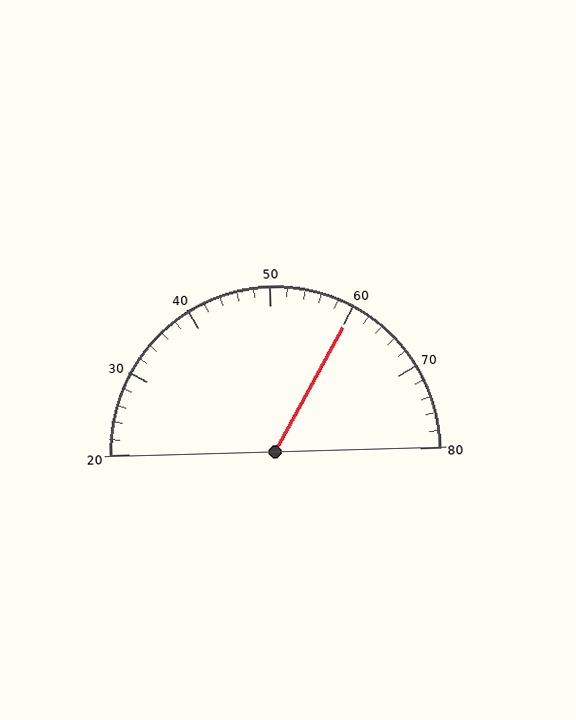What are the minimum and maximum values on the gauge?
The gauge ranges from 20 to 80.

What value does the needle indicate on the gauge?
The needle indicates approximately 60.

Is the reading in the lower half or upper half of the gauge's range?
The reading is in the upper half of the range (20 to 80).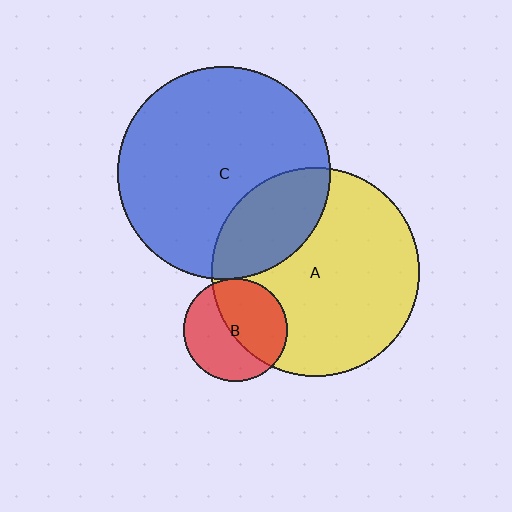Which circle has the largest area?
Circle C (blue).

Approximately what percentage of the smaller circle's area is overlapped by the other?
Approximately 5%.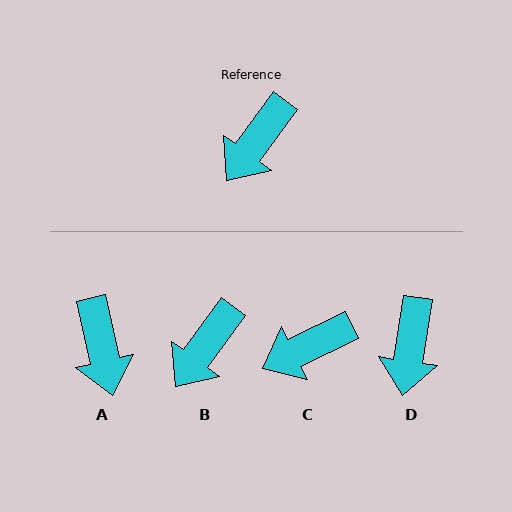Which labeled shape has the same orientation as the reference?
B.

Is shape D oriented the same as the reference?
No, it is off by about 27 degrees.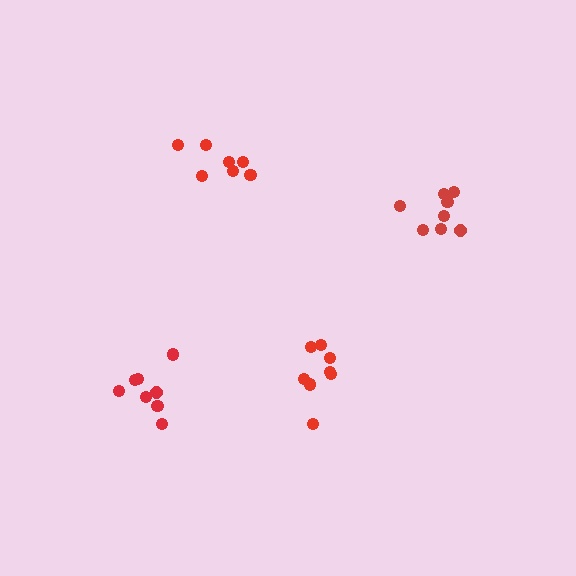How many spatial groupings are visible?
There are 4 spatial groupings.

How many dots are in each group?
Group 1: 8 dots, Group 2: 8 dots, Group 3: 8 dots, Group 4: 7 dots (31 total).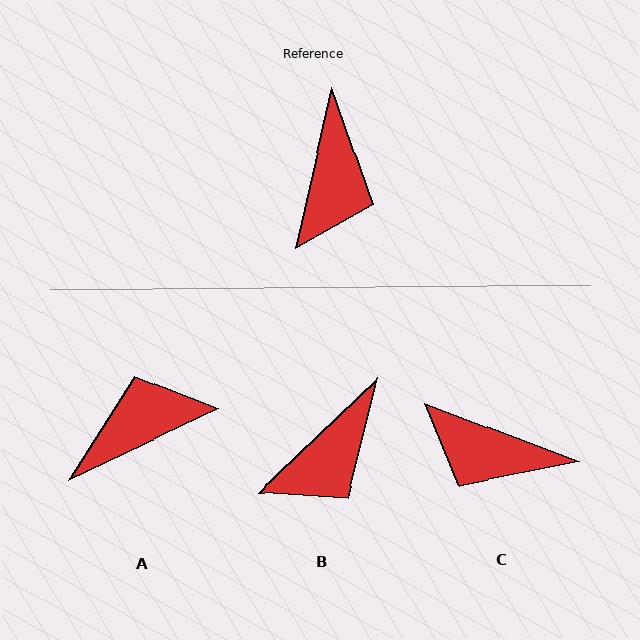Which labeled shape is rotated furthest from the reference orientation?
A, about 129 degrees away.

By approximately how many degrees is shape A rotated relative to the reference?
Approximately 129 degrees counter-clockwise.